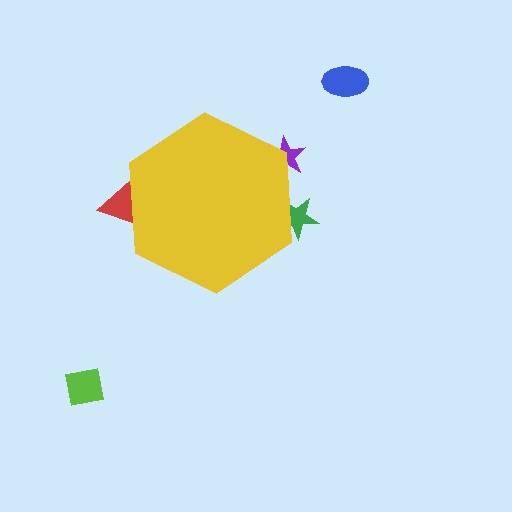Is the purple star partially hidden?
Yes, the purple star is partially hidden behind the yellow hexagon.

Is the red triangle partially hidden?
Yes, the red triangle is partially hidden behind the yellow hexagon.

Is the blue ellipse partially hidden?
No, the blue ellipse is fully visible.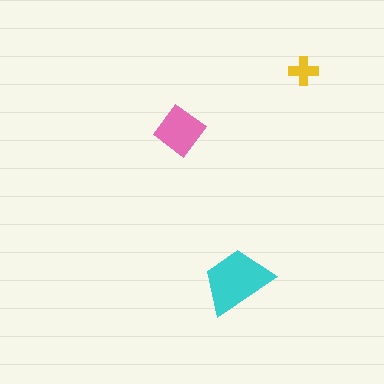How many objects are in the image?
There are 3 objects in the image.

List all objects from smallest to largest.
The yellow cross, the pink diamond, the cyan trapezoid.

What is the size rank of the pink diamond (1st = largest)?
2nd.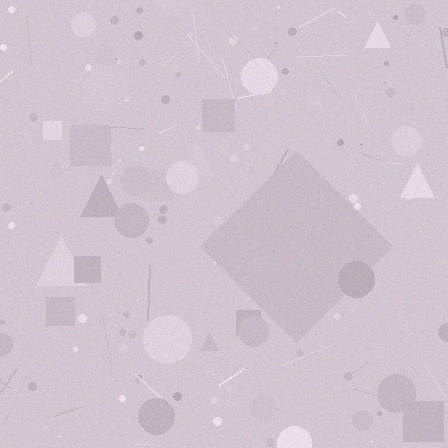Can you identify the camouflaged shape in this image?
The camouflaged shape is a diamond.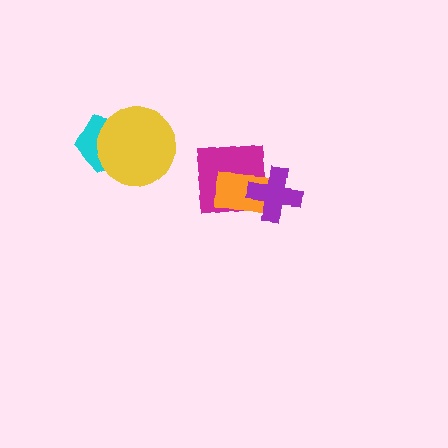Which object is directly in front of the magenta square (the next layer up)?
The orange rectangle is directly in front of the magenta square.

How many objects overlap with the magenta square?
2 objects overlap with the magenta square.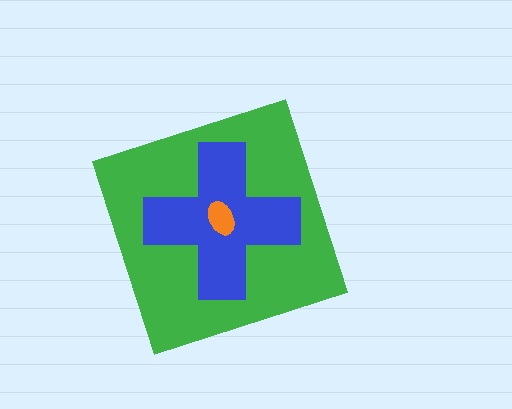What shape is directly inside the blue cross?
The orange ellipse.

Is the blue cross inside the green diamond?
Yes.